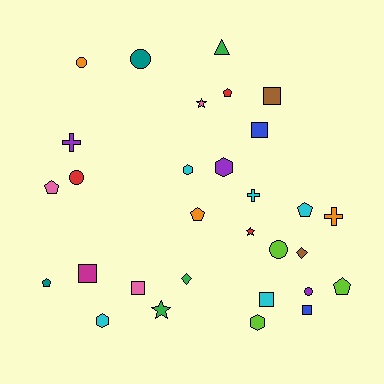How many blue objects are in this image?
There are 2 blue objects.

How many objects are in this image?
There are 30 objects.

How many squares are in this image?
There are 6 squares.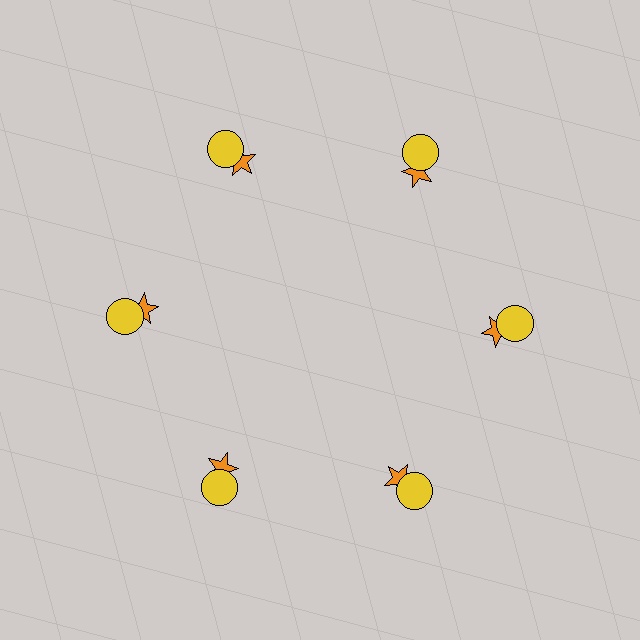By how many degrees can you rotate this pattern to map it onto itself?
The pattern maps onto itself every 60 degrees of rotation.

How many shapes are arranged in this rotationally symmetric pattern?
There are 12 shapes, arranged in 6 groups of 2.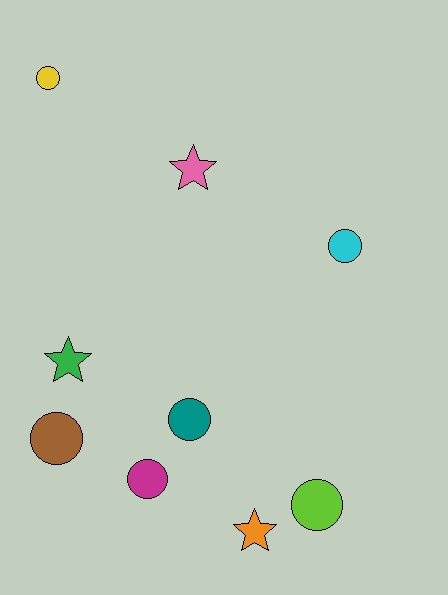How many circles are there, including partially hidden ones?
There are 6 circles.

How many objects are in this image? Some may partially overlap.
There are 9 objects.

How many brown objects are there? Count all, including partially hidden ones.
There is 1 brown object.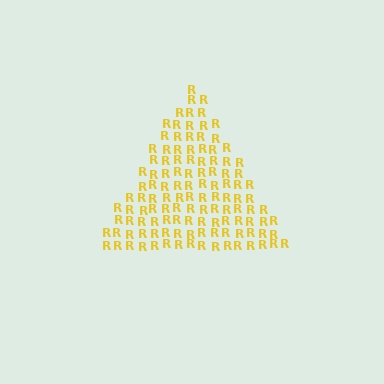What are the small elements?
The small elements are letter R's.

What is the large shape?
The large shape is a triangle.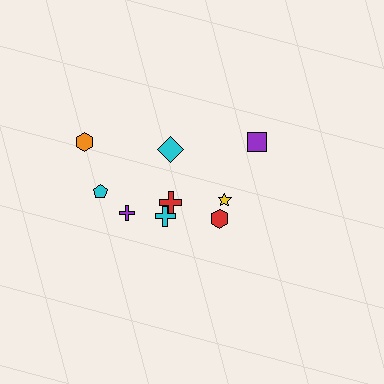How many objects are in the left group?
There are 6 objects.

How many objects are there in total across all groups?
There are 9 objects.